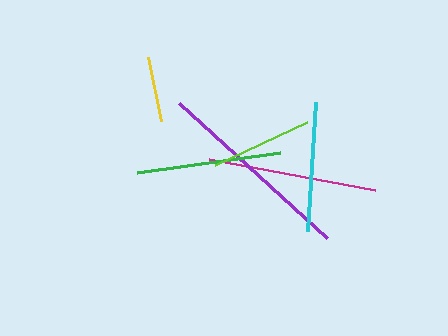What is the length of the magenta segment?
The magenta segment is approximately 169 pixels long.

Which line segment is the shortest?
The yellow line is the shortest at approximately 66 pixels.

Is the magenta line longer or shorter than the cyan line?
The magenta line is longer than the cyan line.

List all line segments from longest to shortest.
From longest to shortest: purple, magenta, green, cyan, lime, yellow.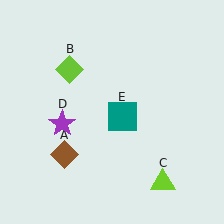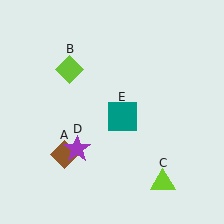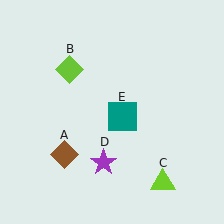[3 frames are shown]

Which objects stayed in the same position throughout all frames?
Brown diamond (object A) and lime diamond (object B) and lime triangle (object C) and teal square (object E) remained stationary.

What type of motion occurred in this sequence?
The purple star (object D) rotated counterclockwise around the center of the scene.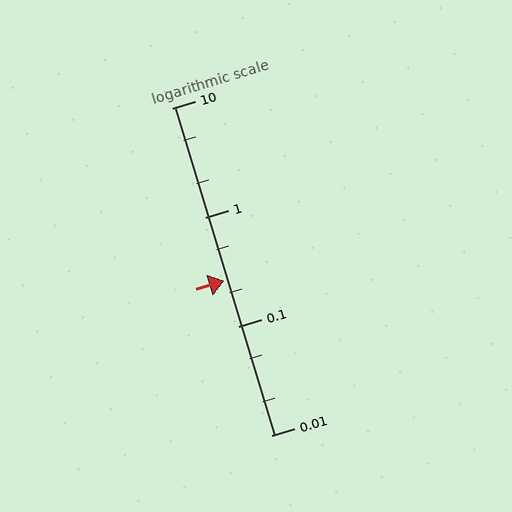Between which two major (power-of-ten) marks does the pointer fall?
The pointer is between 0.1 and 1.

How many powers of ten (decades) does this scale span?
The scale spans 3 decades, from 0.01 to 10.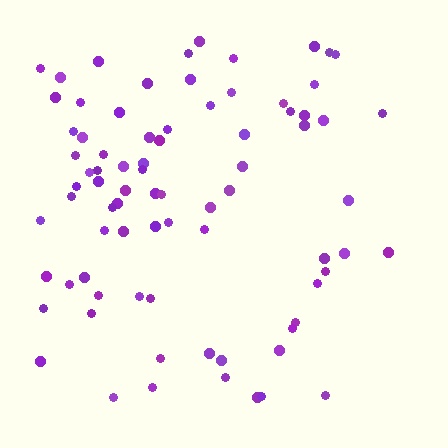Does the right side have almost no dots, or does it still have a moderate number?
Still a moderate number, just noticeably fewer than the left.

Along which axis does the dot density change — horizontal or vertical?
Horizontal.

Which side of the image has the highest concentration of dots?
The left.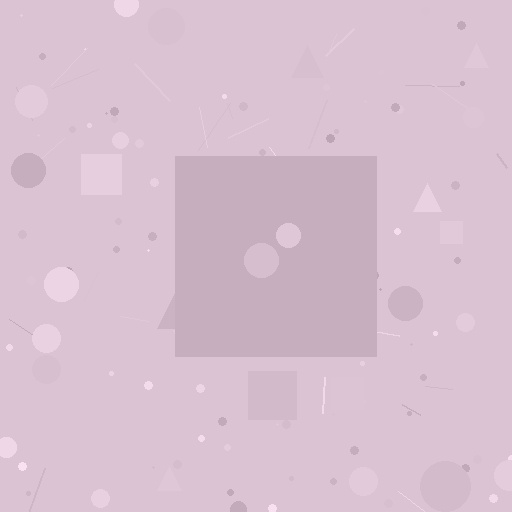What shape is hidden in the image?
A square is hidden in the image.